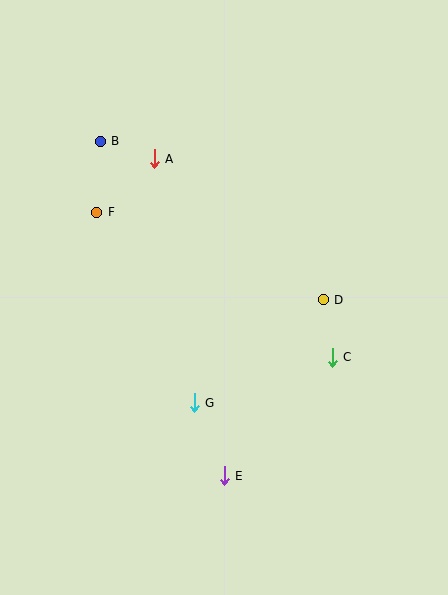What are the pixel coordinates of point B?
Point B is at (100, 141).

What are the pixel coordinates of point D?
Point D is at (323, 300).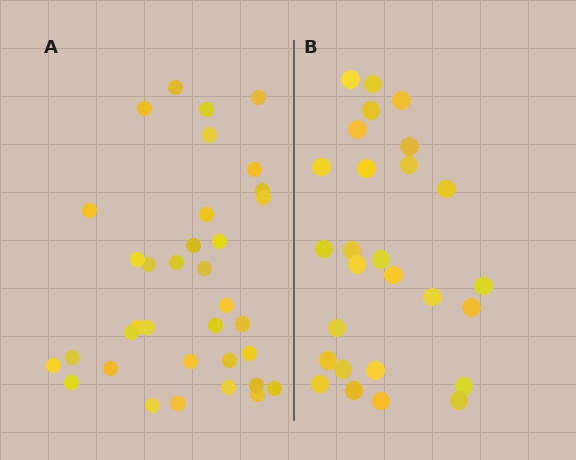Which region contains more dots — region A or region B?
Region A (the left region) has more dots.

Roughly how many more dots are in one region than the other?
Region A has roughly 8 or so more dots than region B.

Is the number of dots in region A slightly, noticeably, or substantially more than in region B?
Region A has noticeably more, but not dramatically so. The ratio is roughly 1.3 to 1.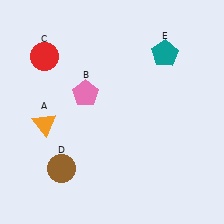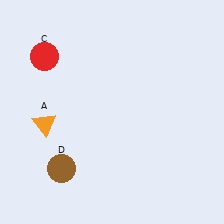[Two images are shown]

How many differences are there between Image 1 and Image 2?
There are 2 differences between the two images.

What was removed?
The pink pentagon (B), the teal pentagon (E) were removed in Image 2.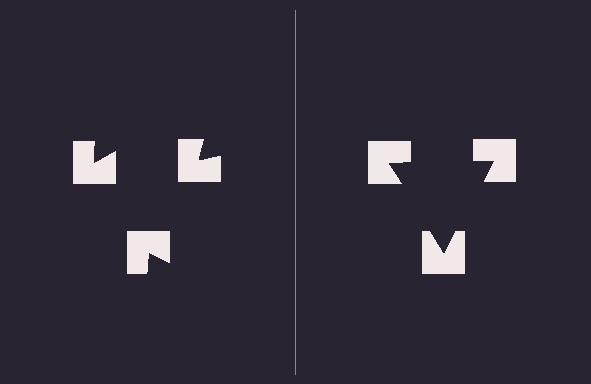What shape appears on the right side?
An illusory triangle.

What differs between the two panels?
The notched squares are positioned identically on both sides; only the wedge orientations differ. On the right they align to a triangle; on the left they are misaligned.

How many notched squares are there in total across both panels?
6 — 3 on each side.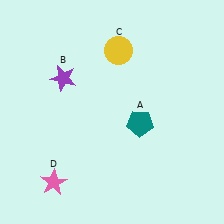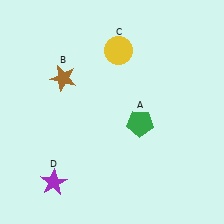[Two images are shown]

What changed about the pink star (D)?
In Image 1, D is pink. In Image 2, it changed to purple.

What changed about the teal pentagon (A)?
In Image 1, A is teal. In Image 2, it changed to green.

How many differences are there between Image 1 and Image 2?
There are 3 differences between the two images.